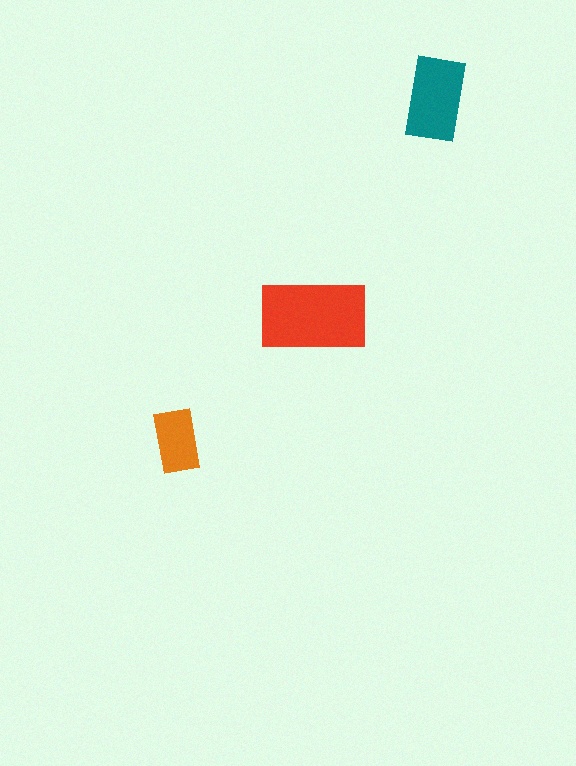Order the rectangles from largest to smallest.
the red one, the teal one, the orange one.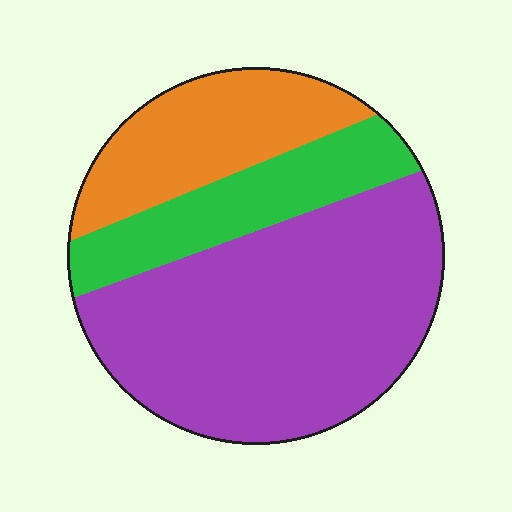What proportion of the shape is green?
Green covers around 20% of the shape.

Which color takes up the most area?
Purple, at roughly 60%.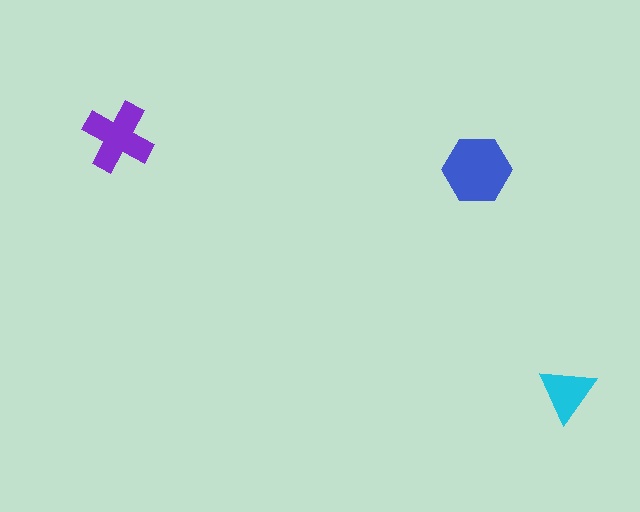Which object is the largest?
The blue hexagon.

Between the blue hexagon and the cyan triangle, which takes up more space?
The blue hexagon.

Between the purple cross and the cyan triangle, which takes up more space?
The purple cross.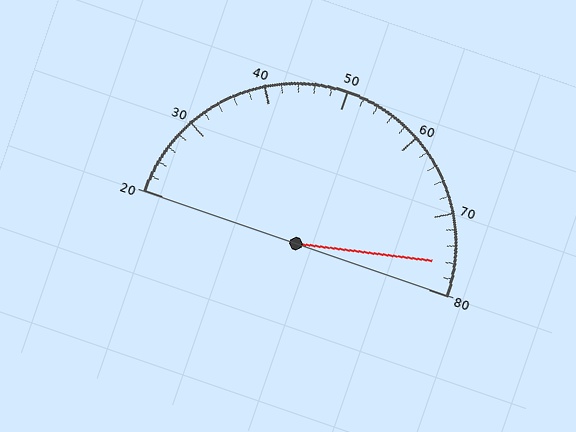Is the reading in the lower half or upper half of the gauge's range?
The reading is in the upper half of the range (20 to 80).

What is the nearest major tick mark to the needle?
The nearest major tick mark is 80.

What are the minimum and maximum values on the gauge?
The gauge ranges from 20 to 80.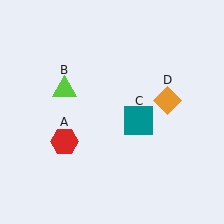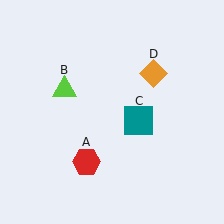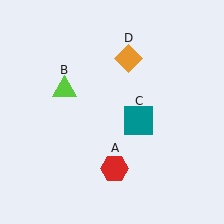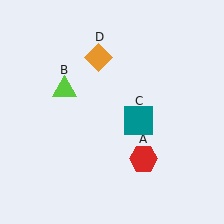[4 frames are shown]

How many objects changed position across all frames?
2 objects changed position: red hexagon (object A), orange diamond (object D).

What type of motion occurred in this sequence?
The red hexagon (object A), orange diamond (object D) rotated counterclockwise around the center of the scene.